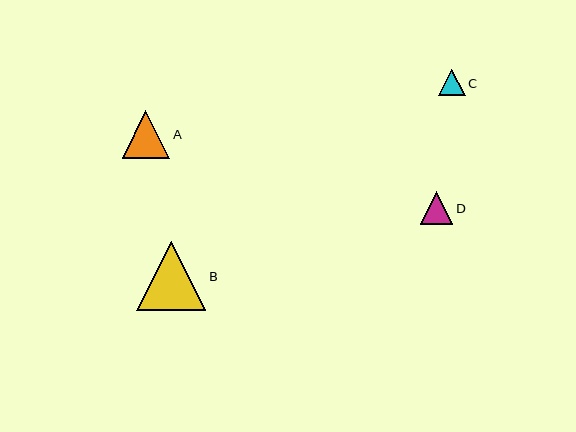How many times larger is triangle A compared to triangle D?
Triangle A is approximately 1.5 times the size of triangle D.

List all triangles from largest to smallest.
From largest to smallest: B, A, D, C.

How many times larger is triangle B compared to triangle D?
Triangle B is approximately 2.2 times the size of triangle D.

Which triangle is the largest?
Triangle B is the largest with a size of approximately 69 pixels.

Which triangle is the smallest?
Triangle C is the smallest with a size of approximately 26 pixels.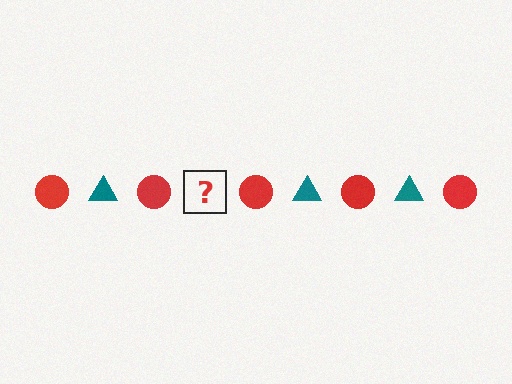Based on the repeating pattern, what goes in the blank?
The blank should be a teal triangle.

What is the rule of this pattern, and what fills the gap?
The rule is that the pattern alternates between red circle and teal triangle. The gap should be filled with a teal triangle.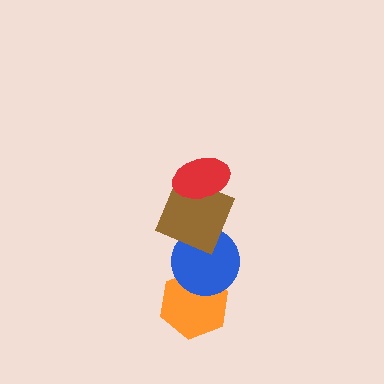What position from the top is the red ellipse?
The red ellipse is 1st from the top.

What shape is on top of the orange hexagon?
The blue circle is on top of the orange hexagon.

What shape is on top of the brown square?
The red ellipse is on top of the brown square.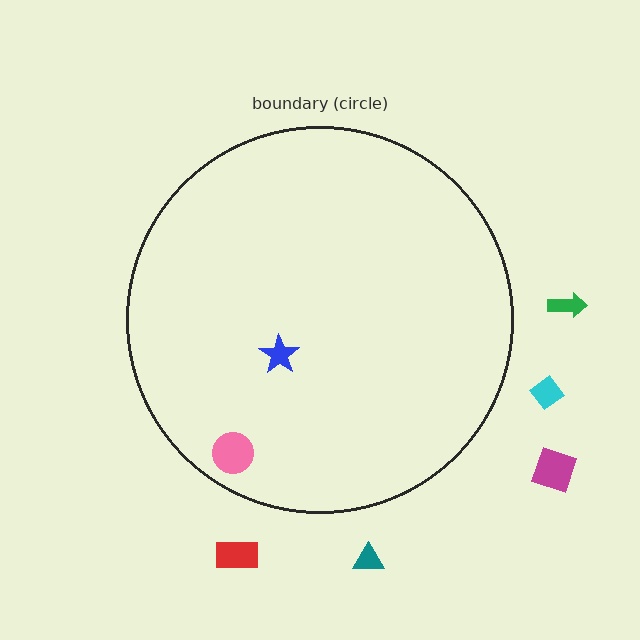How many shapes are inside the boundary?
2 inside, 5 outside.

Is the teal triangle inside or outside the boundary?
Outside.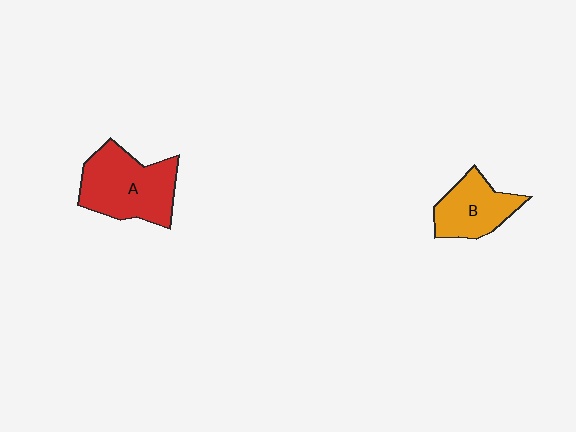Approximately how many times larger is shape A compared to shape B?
Approximately 1.5 times.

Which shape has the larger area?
Shape A (red).